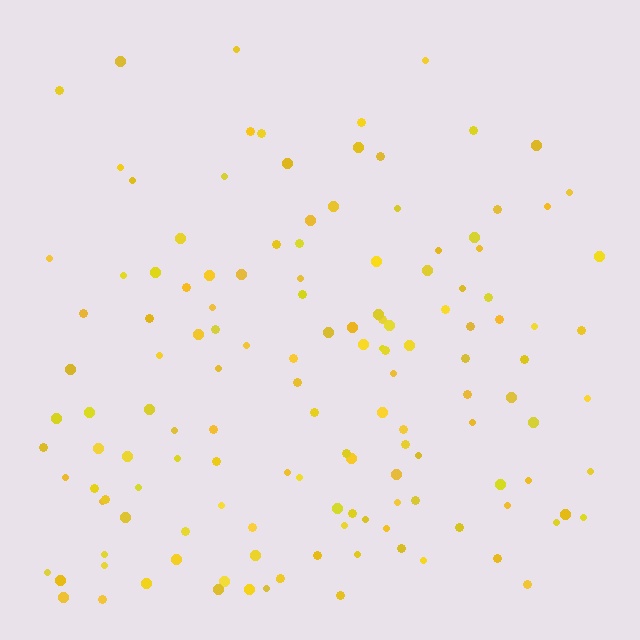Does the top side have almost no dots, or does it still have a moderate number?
Still a moderate number, just noticeably fewer than the bottom.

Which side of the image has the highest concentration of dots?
The bottom.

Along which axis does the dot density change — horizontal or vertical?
Vertical.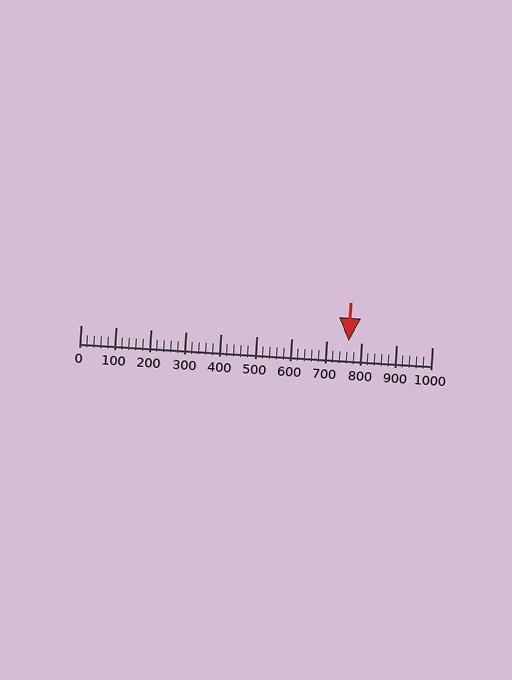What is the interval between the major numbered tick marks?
The major tick marks are spaced 100 units apart.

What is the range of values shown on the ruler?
The ruler shows values from 0 to 1000.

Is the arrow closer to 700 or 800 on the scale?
The arrow is closer to 800.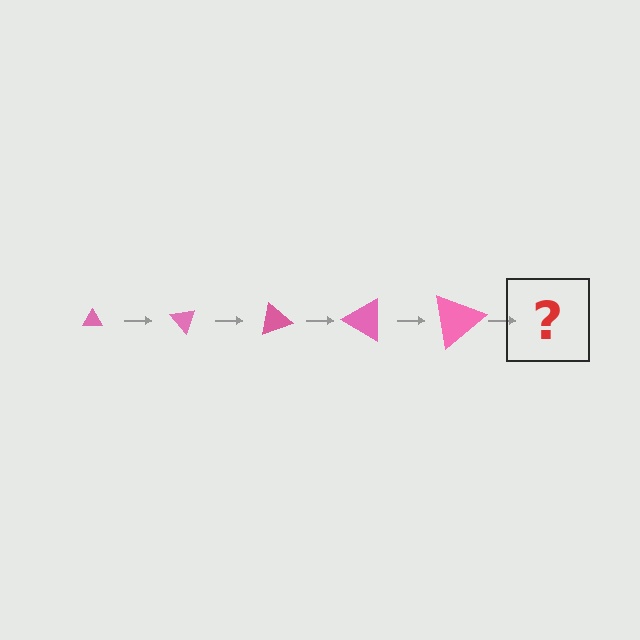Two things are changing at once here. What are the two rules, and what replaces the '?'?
The two rules are that the triangle grows larger each step and it rotates 50 degrees each step. The '?' should be a triangle, larger than the previous one and rotated 250 degrees from the start.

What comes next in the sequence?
The next element should be a triangle, larger than the previous one and rotated 250 degrees from the start.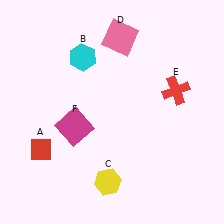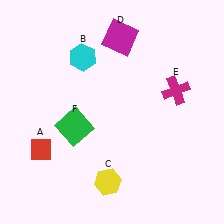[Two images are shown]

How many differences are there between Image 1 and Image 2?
There are 3 differences between the two images.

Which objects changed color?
D changed from pink to magenta. E changed from red to magenta. F changed from magenta to green.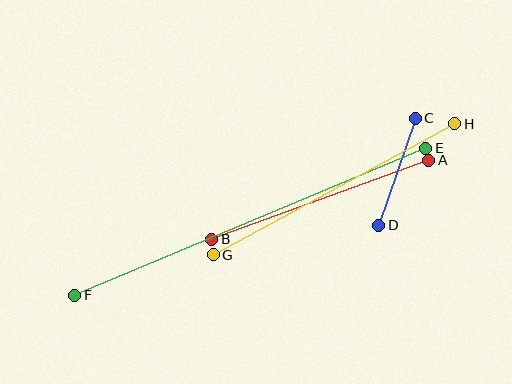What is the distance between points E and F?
The distance is approximately 380 pixels.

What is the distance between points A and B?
The distance is approximately 231 pixels.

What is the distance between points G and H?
The distance is approximately 275 pixels.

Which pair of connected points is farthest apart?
Points E and F are farthest apart.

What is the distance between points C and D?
The distance is approximately 113 pixels.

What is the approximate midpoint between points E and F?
The midpoint is at approximately (250, 222) pixels.